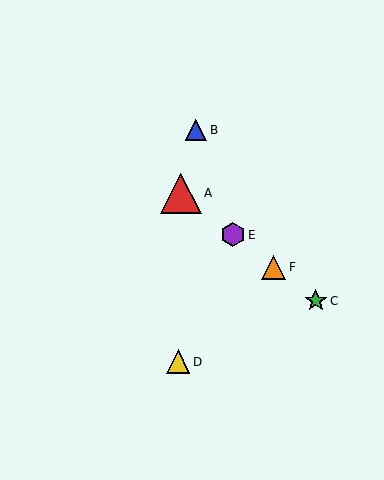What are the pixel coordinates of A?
Object A is at (181, 193).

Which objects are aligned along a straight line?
Objects A, C, E, F are aligned along a straight line.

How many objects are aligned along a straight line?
4 objects (A, C, E, F) are aligned along a straight line.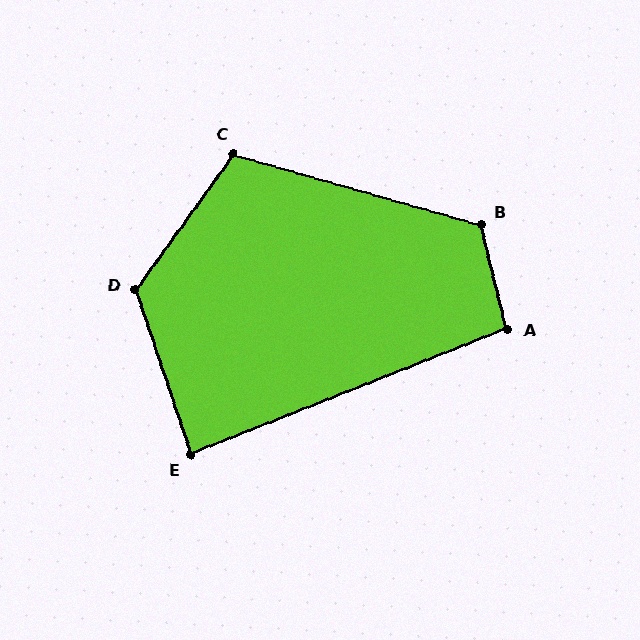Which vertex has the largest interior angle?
D, at approximately 126 degrees.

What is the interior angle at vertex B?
Approximately 120 degrees (obtuse).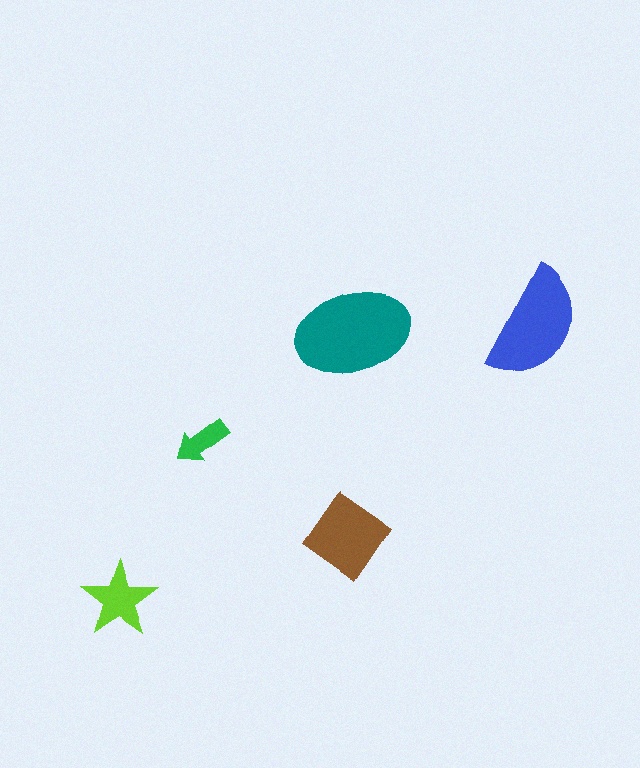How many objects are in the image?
There are 5 objects in the image.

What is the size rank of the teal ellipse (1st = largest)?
1st.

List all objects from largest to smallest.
The teal ellipse, the blue semicircle, the brown diamond, the lime star, the green arrow.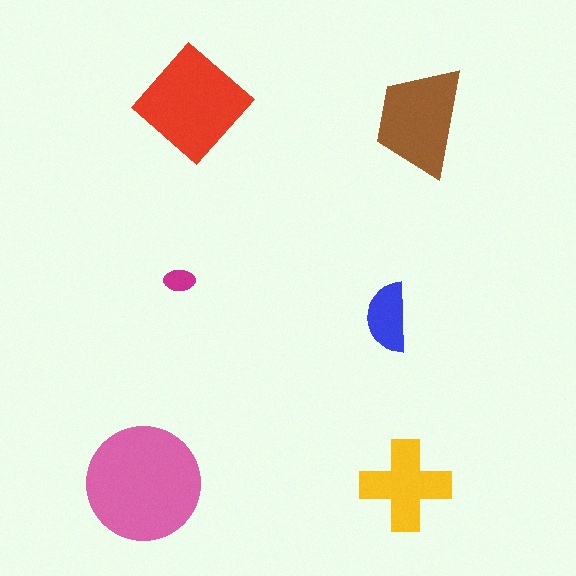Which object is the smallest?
The magenta ellipse.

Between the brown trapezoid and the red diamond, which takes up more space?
The red diamond.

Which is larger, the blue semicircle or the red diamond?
The red diamond.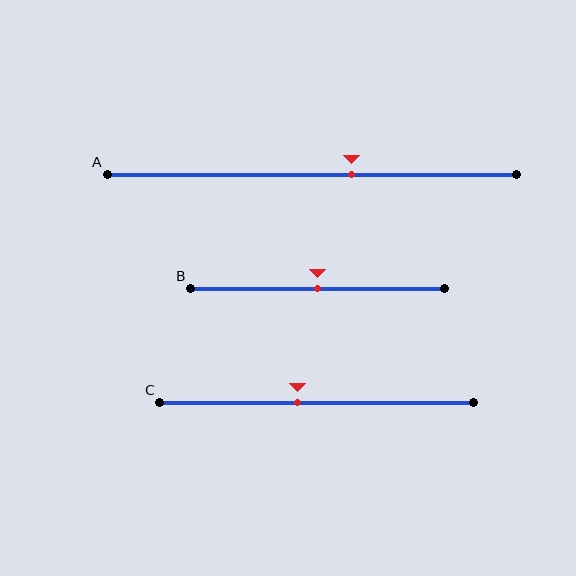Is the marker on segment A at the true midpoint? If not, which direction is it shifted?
No, the marker on segment A is shifted to the right by about 10% of the segment length.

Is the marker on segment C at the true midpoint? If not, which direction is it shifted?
No, the marker on segment C is shifted to the left by about 6% of the segment length.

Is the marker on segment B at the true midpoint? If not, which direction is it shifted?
Yes, the marker on segment B is at the true midpoint.